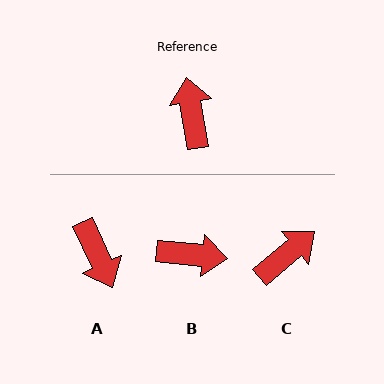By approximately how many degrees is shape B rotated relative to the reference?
Approximately 105 degrees clockwise.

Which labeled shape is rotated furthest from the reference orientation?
A, about 164 degrees away.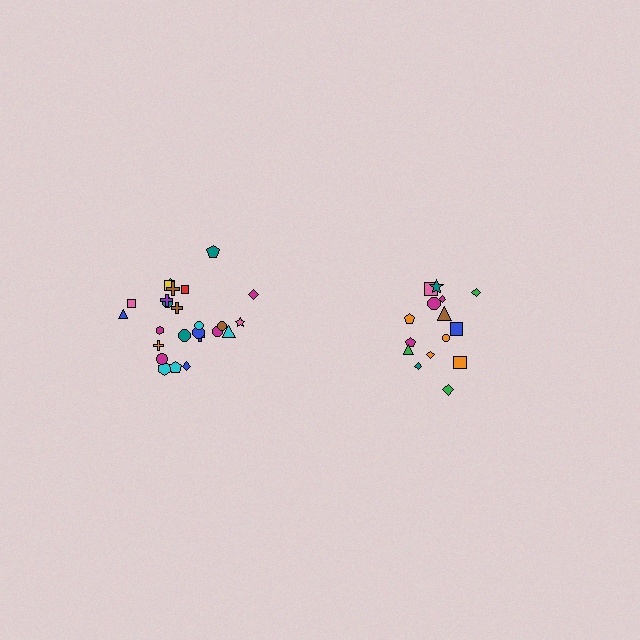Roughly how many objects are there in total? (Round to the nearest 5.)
Roughly 40 objects in total.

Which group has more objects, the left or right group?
The left group.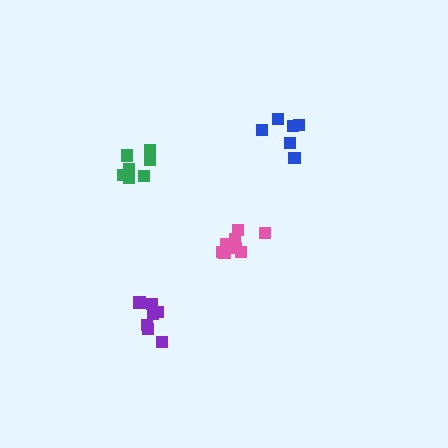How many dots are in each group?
Group 1: 7 dots, Group 2: 7 dots, Group 3: 8 dots, Group 4: 6 dots (28 total).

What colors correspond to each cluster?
The clusters are colored: purple, green, pink, blue.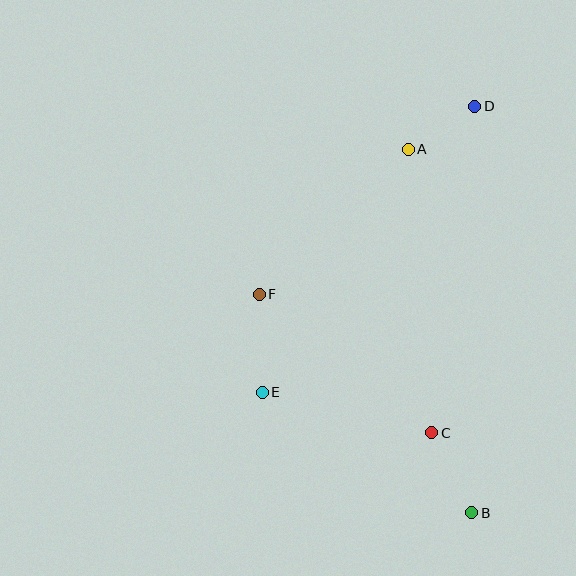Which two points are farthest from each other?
Points B and D are farthest from each other.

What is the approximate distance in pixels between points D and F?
The distance between D and F is approximately 286 pixels.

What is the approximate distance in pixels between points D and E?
The distance between D and E is approximately 356 pixels.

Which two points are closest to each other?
Points A and D are closest to each other.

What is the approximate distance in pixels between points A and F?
The distance between A and F is approximately 208 pixels.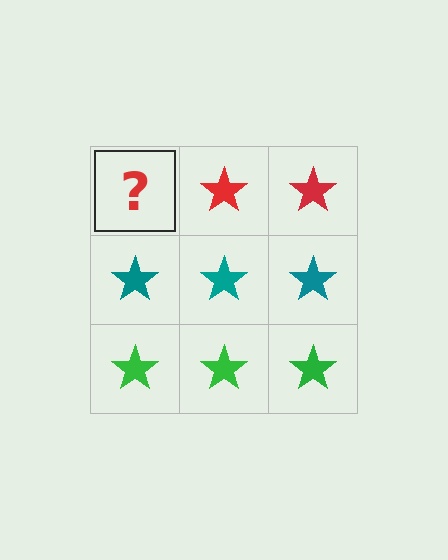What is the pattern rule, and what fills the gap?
The rule is that each row has a consistent color. The gap should be filled with a red star.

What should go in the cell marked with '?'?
The missing cell should contain a red star.